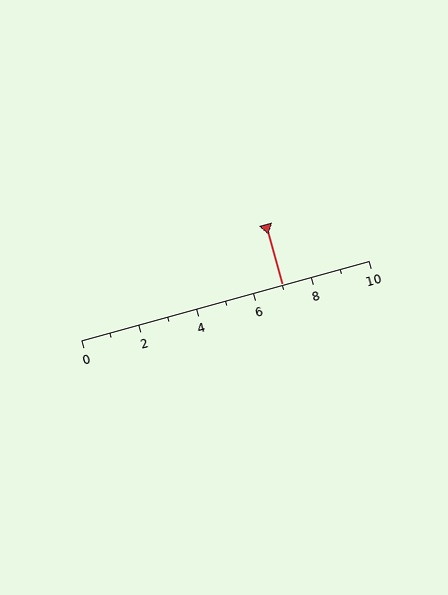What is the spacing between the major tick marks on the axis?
The major ticks are spaced 2 apart.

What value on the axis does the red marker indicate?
The marker indicates approximately 7.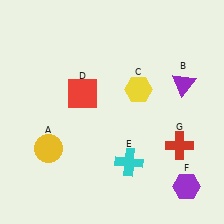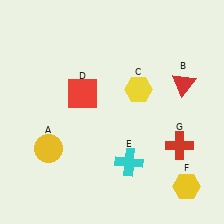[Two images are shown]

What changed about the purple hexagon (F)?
In Image 1, F is purple. In Image 2, it changed to yellow.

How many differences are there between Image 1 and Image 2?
There are 2 differences between the two images.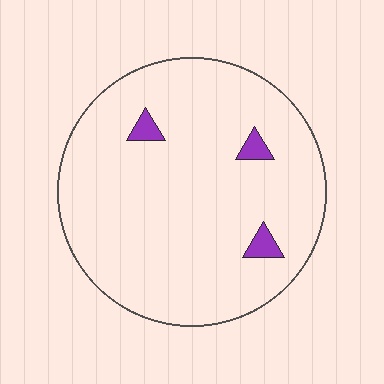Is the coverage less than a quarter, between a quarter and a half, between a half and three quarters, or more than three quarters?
Less than a quarter.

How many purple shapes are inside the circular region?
3.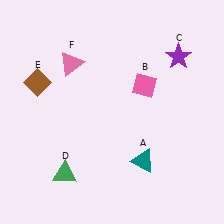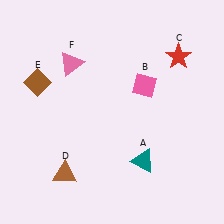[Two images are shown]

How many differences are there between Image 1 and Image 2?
There are 2 differences between the two images.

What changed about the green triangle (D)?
In Image 1, D is green. In Image 2, it changed to brown.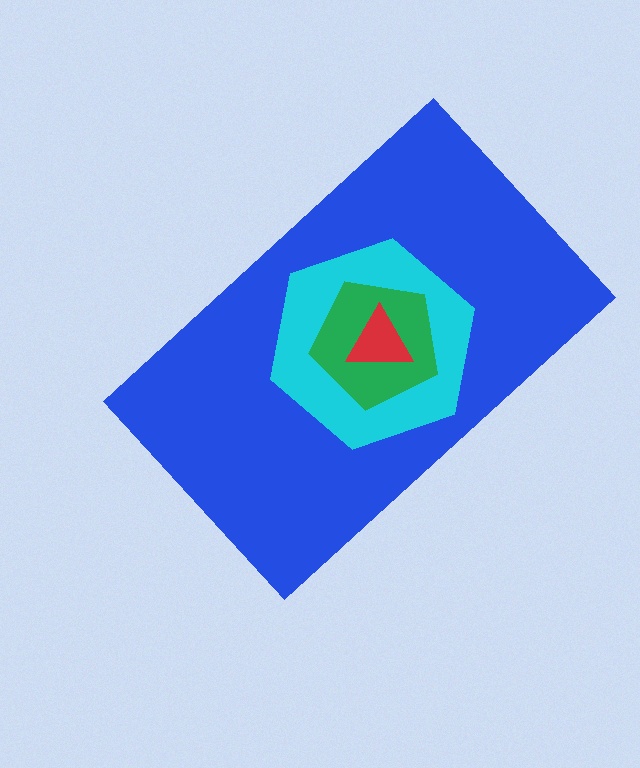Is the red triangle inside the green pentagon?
Yes.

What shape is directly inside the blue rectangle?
The cyan hexagon.